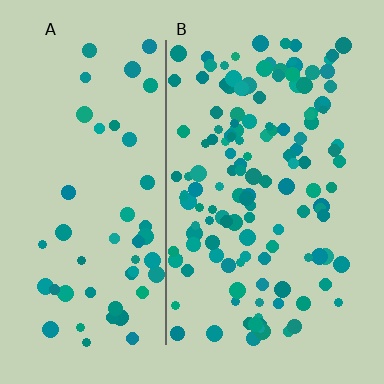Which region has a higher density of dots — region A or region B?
B (the right).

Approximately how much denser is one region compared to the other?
Approximately 2.8× — region B over region A.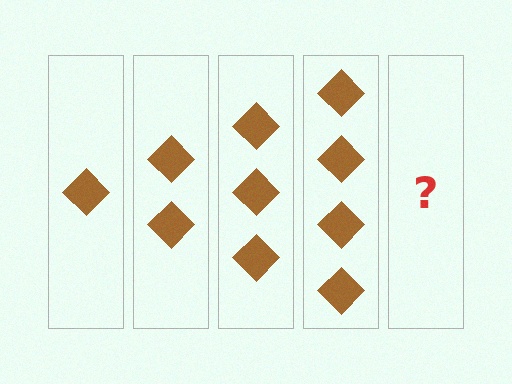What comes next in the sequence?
The next element should be 5 diamonds.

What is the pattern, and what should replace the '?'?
The pattern is that each step adds one more diamond. The '?' should be 5 diamonds.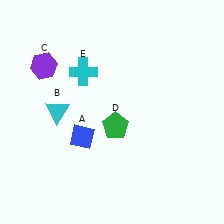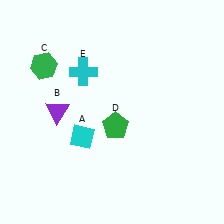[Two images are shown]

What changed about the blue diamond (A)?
In Image 1, A is blue. In Image 2, it changed to cyan.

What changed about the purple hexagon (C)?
In Image 1, C is purple. In Image 2, it changed to green.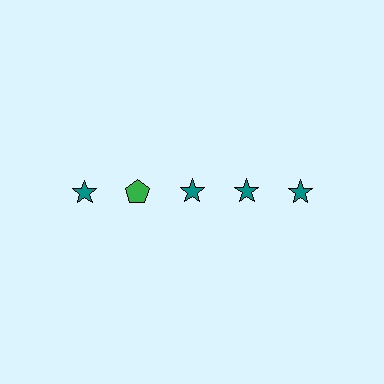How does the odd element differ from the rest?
It differs in both color (green instead of teal) and shape (pentagon instead of star).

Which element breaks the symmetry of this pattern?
The green pentagon in the top row, second from left column breaks the symmetry. All other shapes are teal stars.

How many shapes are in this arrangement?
There are 5 shapes arranged in a grid pattern.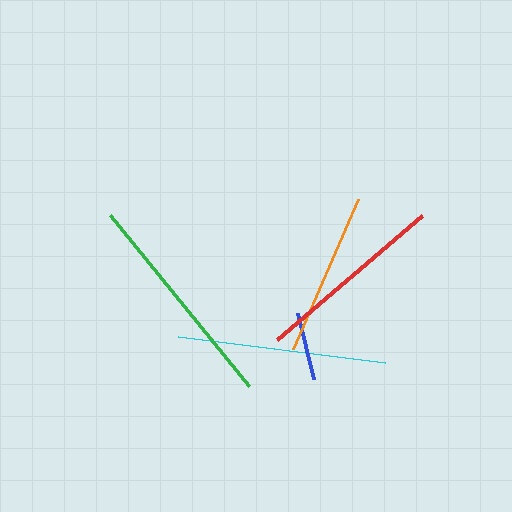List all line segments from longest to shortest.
From longest to shortest: green, cyan, red, orange, blue.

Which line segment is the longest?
The green line is the longest at approximately 221 pixels.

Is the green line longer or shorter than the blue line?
The green line is longer than the blue line.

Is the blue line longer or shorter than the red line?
The red line is longer than the blue line.